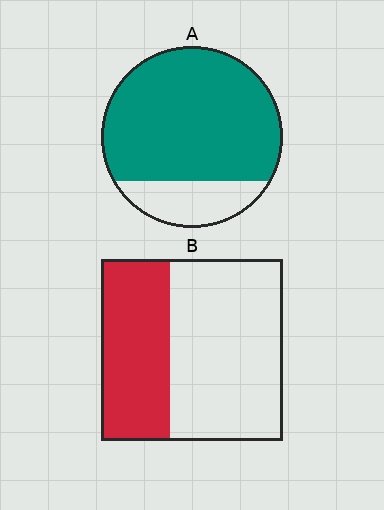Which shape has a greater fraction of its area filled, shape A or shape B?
Shape A.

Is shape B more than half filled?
No.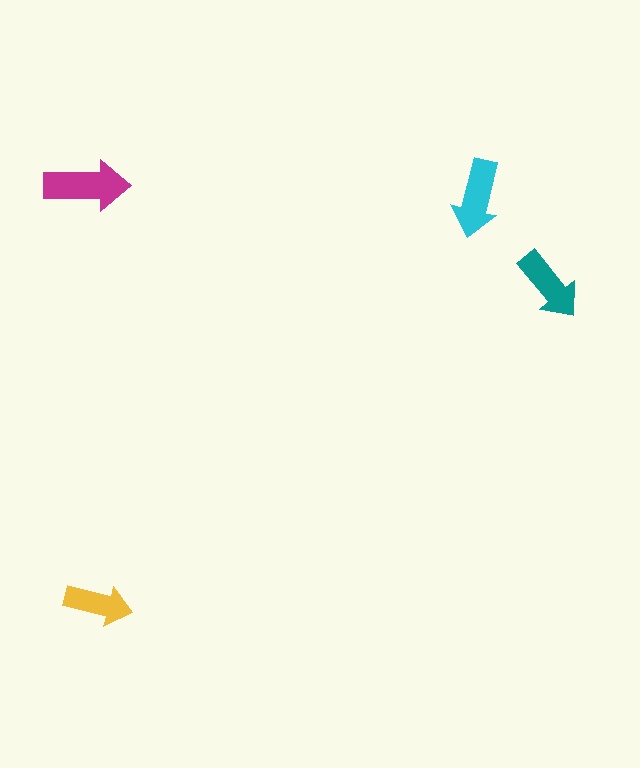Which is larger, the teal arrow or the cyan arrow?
The cyan one.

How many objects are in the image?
There are 4 objects in the image.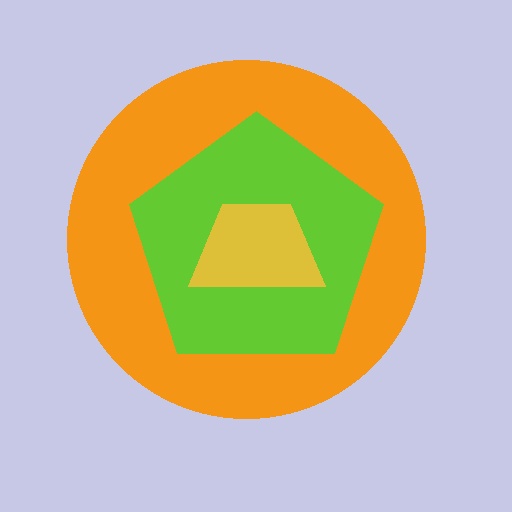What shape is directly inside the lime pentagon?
The yellow trapezoid.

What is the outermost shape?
The orange circle.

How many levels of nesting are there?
3.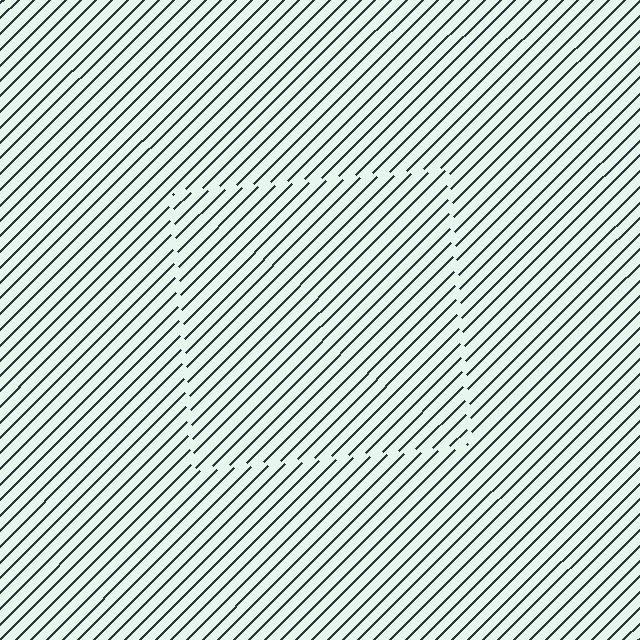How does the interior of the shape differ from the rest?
The interior of the shape contains the same grating, shifted by half a period — the contour is defined by the phase discontinuity where line-ends from the inner and outer gratings abut.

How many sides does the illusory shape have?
4 sides — the line-ends trace a square.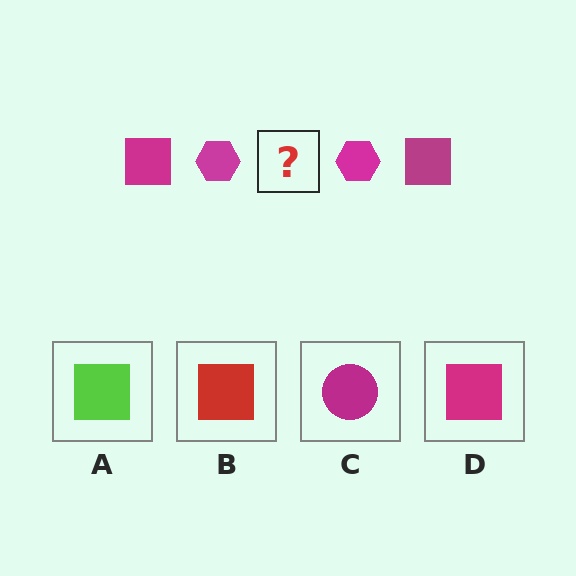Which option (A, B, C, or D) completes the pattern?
D.